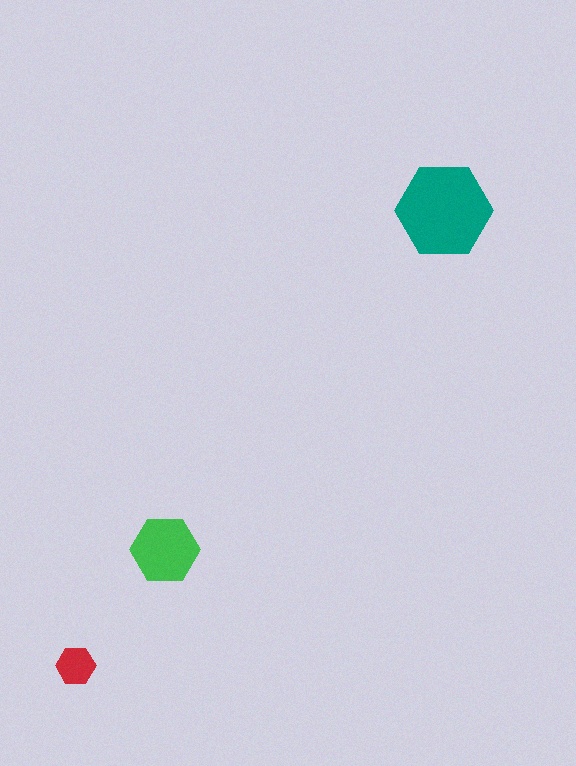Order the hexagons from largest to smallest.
the teal one, the green one, the red one.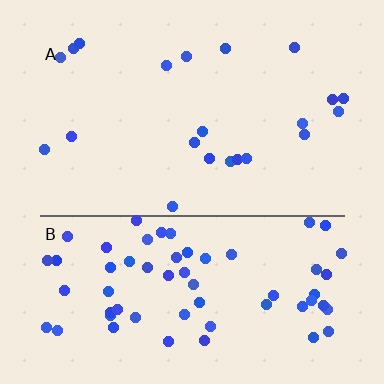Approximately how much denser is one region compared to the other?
Approximately 3.0× — region B over region A.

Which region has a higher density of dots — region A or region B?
B (the bottom).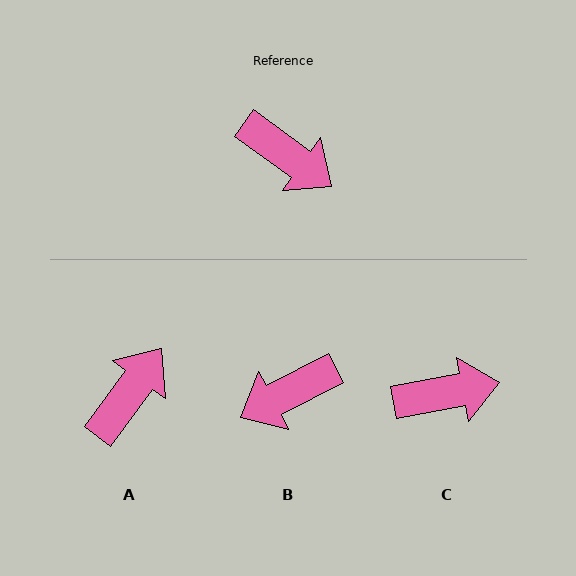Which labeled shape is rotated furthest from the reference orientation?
B, about 117 degrees away.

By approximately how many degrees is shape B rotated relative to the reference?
Approximately 117 degrees clockwise.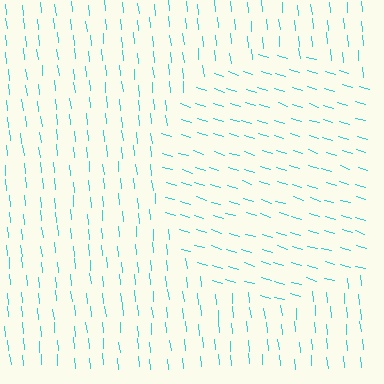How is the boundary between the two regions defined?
The boundary is defined purely by a change in line orientation (approximately 67 degrees difference). All lines are the same color and thickness.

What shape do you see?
I see a circle.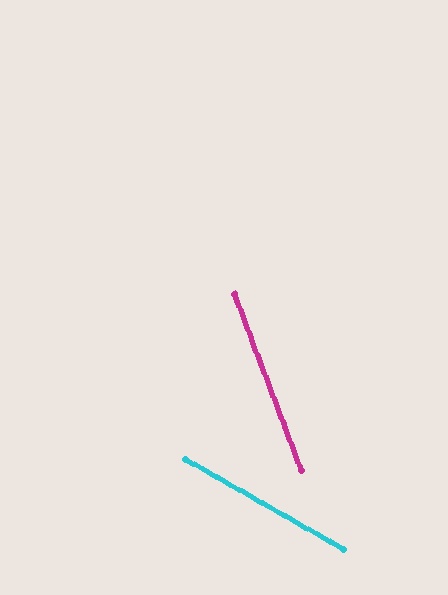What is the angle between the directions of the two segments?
Approximately 39 degrees.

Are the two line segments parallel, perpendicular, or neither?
Neither parallel nor perpendicular — they differ by about 39°.